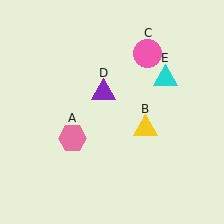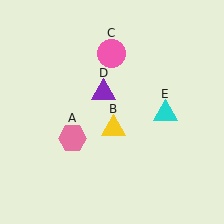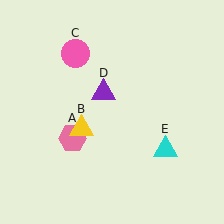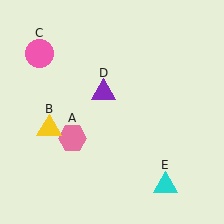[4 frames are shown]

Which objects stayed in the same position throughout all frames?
Pink hexagon (object A) and purple triangle (object D) remained stationary.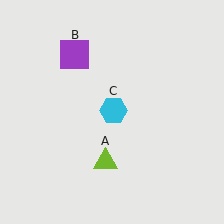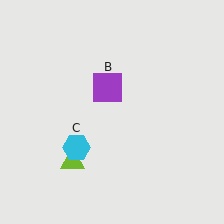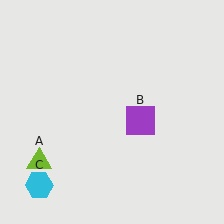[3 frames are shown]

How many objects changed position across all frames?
3 objects changed position: lime triangle (object A), purple square (object B), cyan hexagon (object C).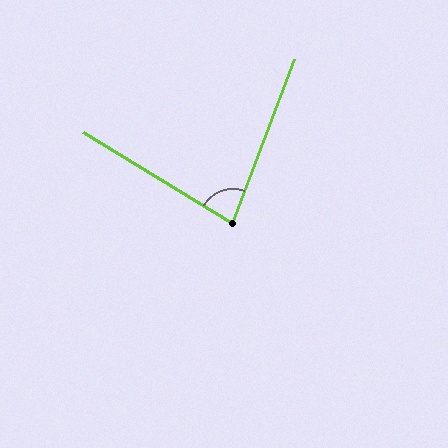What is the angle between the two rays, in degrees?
Approximately 79 degrees.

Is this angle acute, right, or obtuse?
It is acute.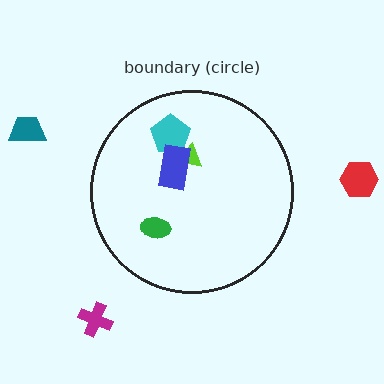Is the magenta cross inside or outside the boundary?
Outside.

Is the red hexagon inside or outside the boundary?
Outside.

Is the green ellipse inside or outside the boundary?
Inside.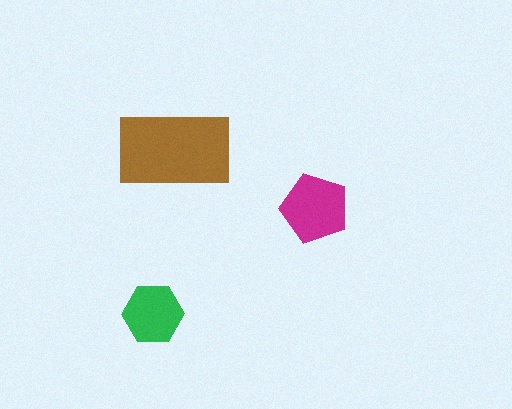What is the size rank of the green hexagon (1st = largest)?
3rd.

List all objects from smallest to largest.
The green hexagon, the magenta pentagon, the brown rectangle.